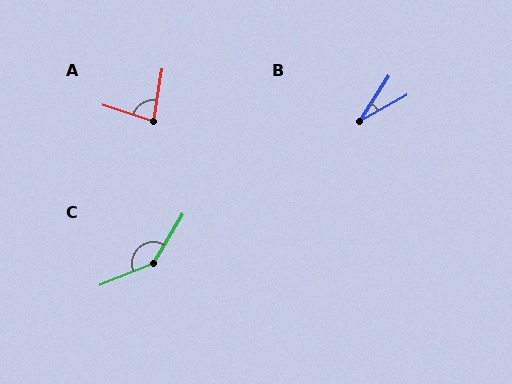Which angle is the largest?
C, at approximately 142 degrees.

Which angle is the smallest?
B, at approximately 28 degrees.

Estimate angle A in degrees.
Approximately 81 degrees.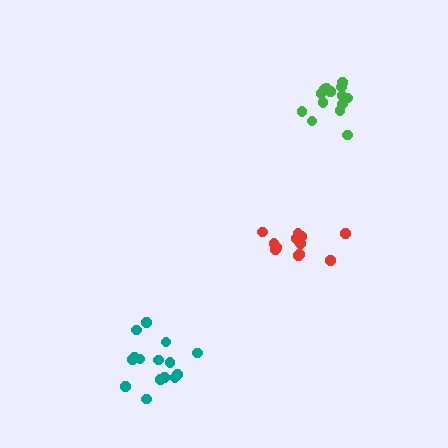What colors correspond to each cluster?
The clusters are colored: green, red, teal.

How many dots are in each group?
Group 1: 14 dots, Group 2: 12 dots, Group 3: 15 dots (41 total).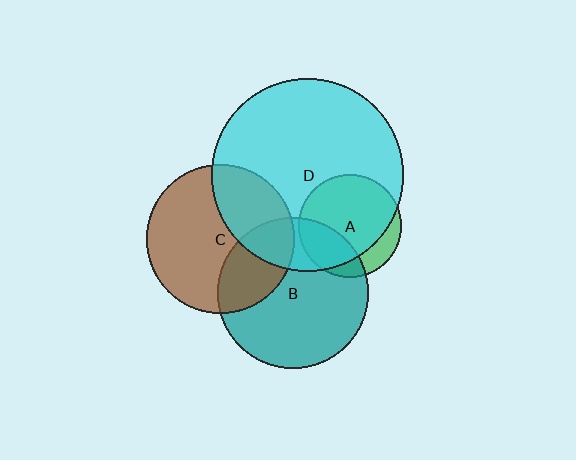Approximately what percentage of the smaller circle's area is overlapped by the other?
Approximately 80%.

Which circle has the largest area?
Circle D (cyan).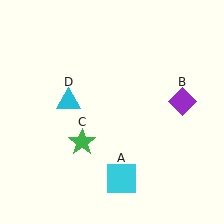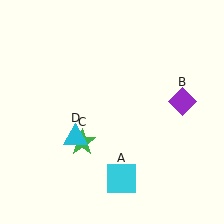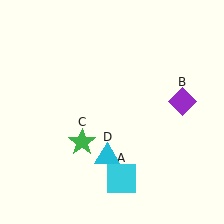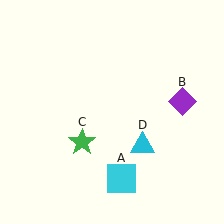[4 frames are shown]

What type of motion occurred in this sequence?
The cyan triangle (object D) rotated counterclockwise around the center of the scene.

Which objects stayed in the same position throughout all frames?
Cyan square (object A) and purple diamond (object B) and green star (object C) remained stationary.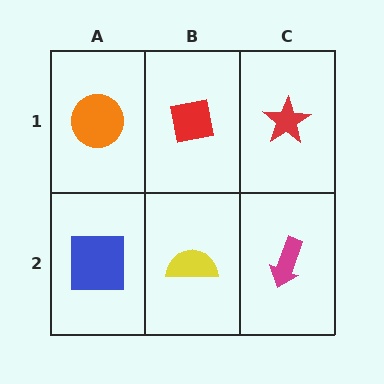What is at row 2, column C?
A magenta arrow.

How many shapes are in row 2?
3 shapes.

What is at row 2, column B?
A yellow semicircle.